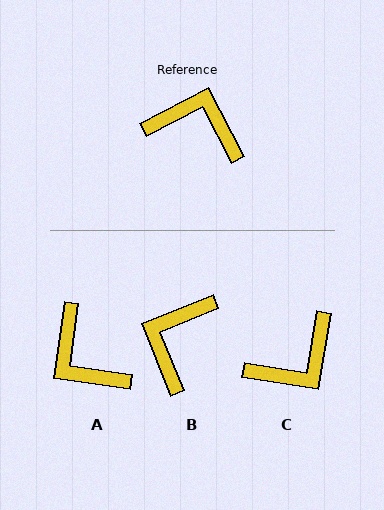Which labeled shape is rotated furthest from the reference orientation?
A, about 144 degrees away.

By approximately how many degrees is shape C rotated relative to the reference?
Approximately 127 degrees clockwise.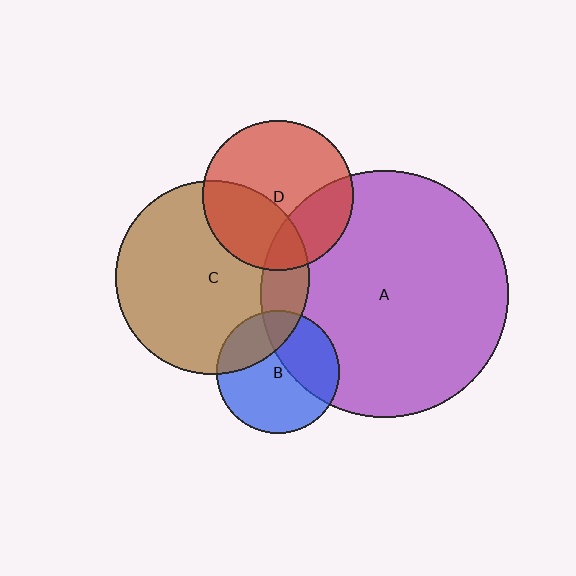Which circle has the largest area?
Circle A (purple).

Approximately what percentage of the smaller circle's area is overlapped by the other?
Approximately 35%.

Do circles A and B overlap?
Yes.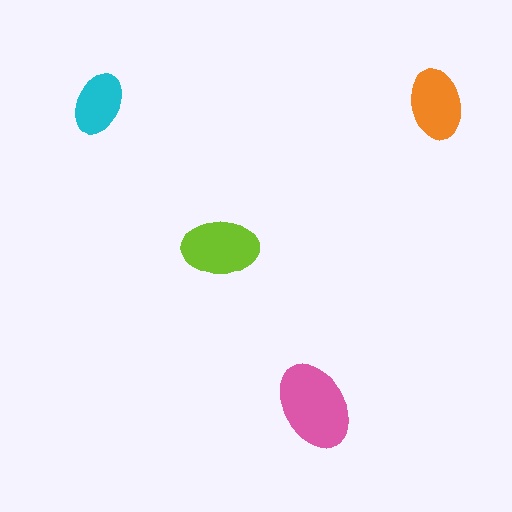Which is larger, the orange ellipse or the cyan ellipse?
The orange one.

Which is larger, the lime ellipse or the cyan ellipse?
The lime one.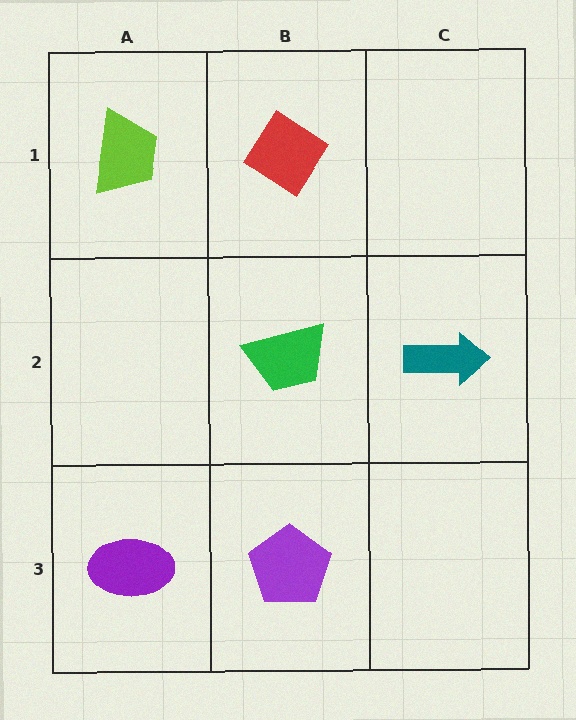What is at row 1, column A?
A lime trapezoid.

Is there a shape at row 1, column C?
No, that cell is empty.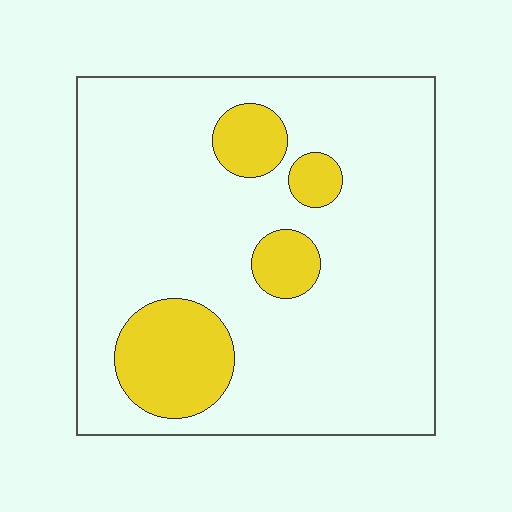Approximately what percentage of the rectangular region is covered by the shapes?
Approximately 15%.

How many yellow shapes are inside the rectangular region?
4.